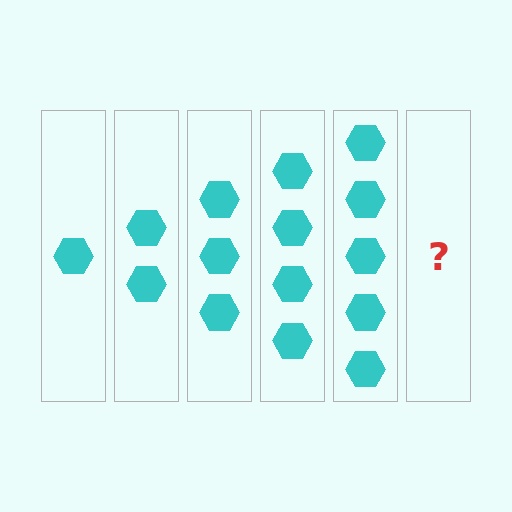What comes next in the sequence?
The next element should be 6 hexagons.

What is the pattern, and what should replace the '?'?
The pattern is that each step adds one more hexagon. The '?' should be 6 hexagons.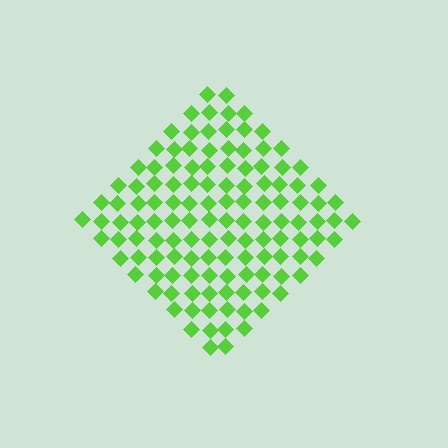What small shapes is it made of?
It is made of small diamonds.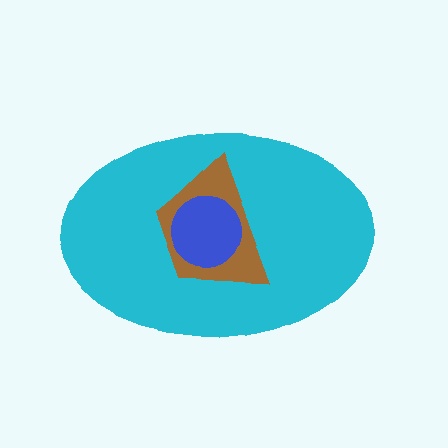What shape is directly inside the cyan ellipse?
The brown trapezoid.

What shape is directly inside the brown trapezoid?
The blue circle.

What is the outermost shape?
The cyan ellipse.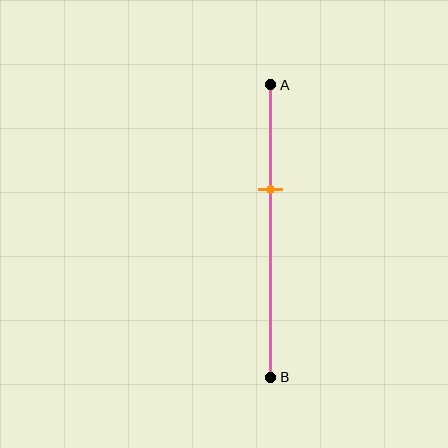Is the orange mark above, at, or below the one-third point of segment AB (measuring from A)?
The orange mark is approximately at the one-third point of segment AB.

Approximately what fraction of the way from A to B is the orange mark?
The orange mark is approximately 35% of the way from A to B.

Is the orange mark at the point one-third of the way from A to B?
Yes, the mark is approximately at the one-third point.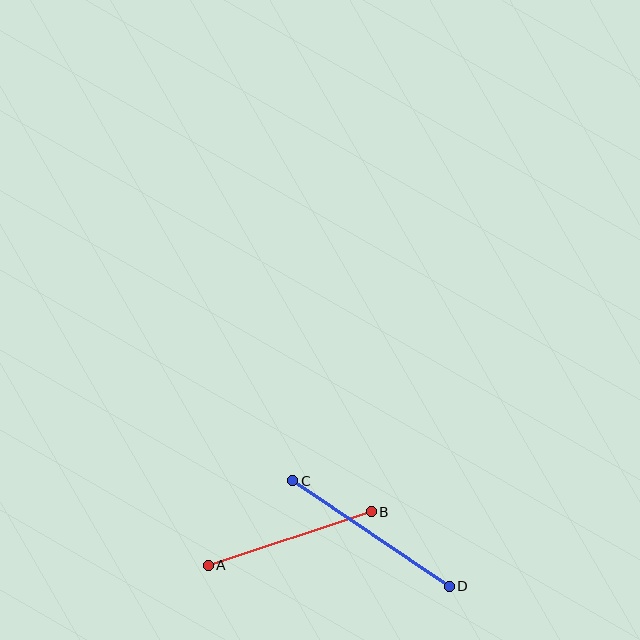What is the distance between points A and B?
The distance is approximately 171 pixels.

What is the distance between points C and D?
The distance is approximately 189 pixels.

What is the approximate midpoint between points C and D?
The midpoint is at approximately (371, 534) pixels.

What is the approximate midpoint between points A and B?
The midpoint is at approximately (290, 538) pixels.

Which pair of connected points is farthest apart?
Points C and D are farthest apart.